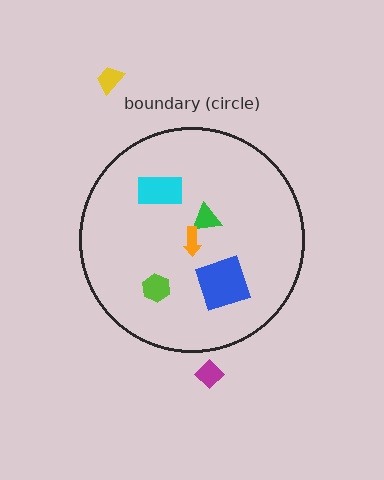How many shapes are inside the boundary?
5 inside, 2 outside.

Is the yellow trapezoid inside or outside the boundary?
Outside.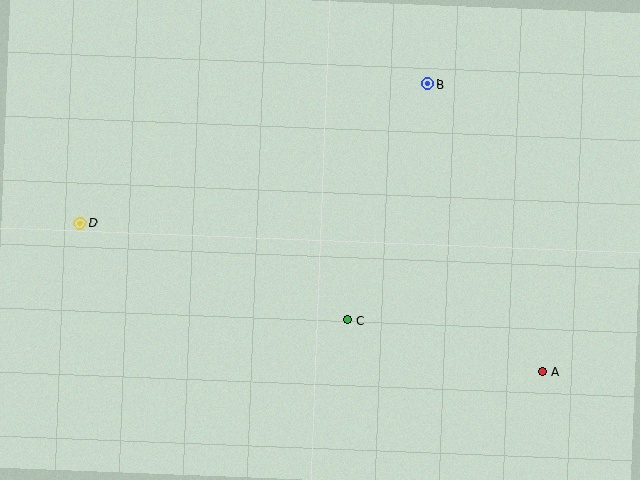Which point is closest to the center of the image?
Point C at (347, 320) is closest to the center.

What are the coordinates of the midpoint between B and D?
The midpoint between B and D is at (254, 153).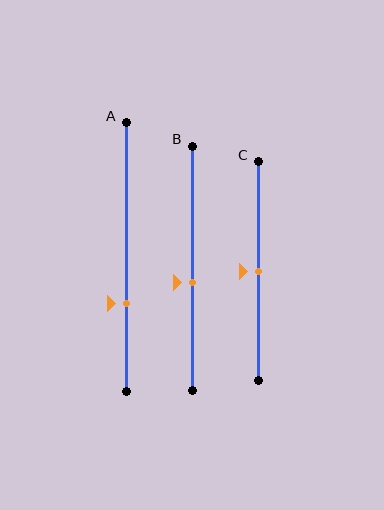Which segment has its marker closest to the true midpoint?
Segment C has its marker closest to the true midpoint.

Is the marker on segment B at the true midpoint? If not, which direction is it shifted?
No, the marker on segment B is shifted downward by about 6% of the segment length.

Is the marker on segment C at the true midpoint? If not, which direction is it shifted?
Yes, the marker on segment C is at the true midpoint.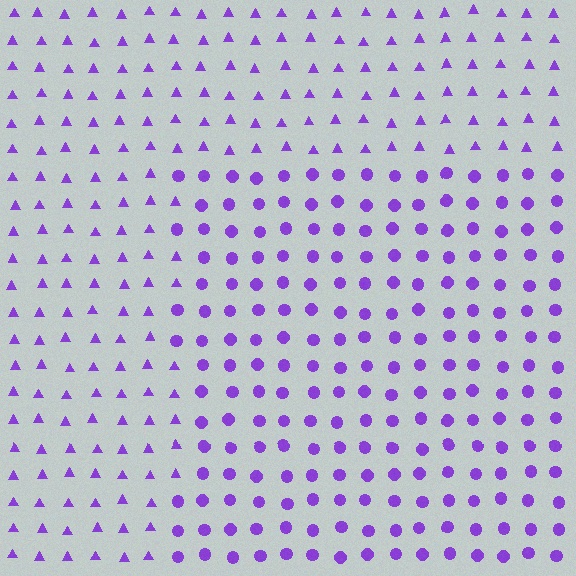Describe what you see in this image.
The image is filled with small purple elements arranged in a uniform grid. A rectangle-shaped region contains circles, while the surrounding area contains triangles. The boundary is defined purely by the change in element shape.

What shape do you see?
I see a rectangle.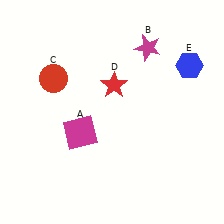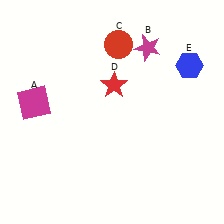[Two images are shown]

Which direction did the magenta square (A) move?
The magenta square (A) moved left.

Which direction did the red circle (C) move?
The red circle (C) moved right.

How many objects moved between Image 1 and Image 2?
2 objects moved between the two images.